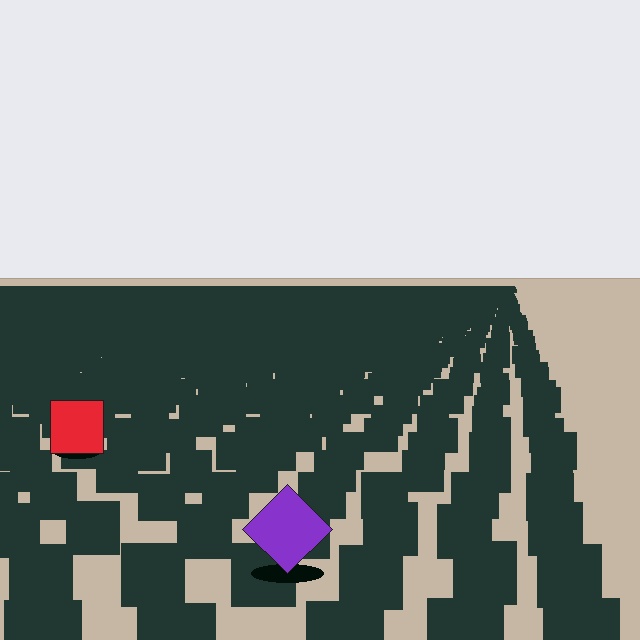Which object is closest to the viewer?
The purple diamond is closest. The texture marks near it are larger and more spread out.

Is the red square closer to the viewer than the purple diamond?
No. The purple diamond is closer — you can tell from the texture gradient: the ground texture is coarser near it.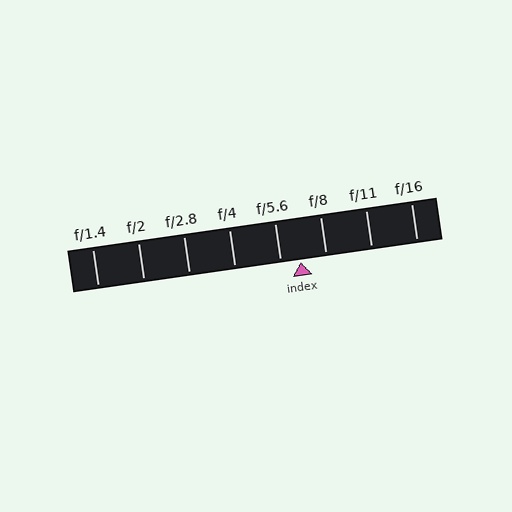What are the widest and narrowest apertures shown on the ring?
The widest aperture shown is f/1.4 and the narrowest is f/16.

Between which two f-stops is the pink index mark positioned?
The index mark is between f/5.6 and f/8.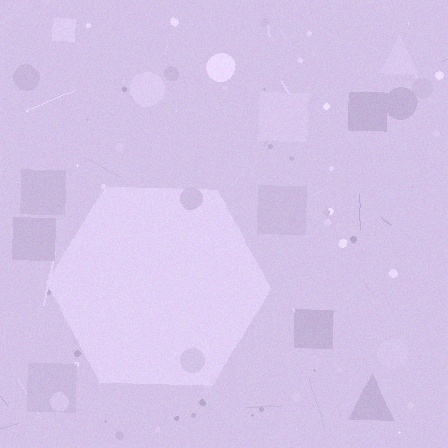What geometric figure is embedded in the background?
A hexagon is embedded in the background.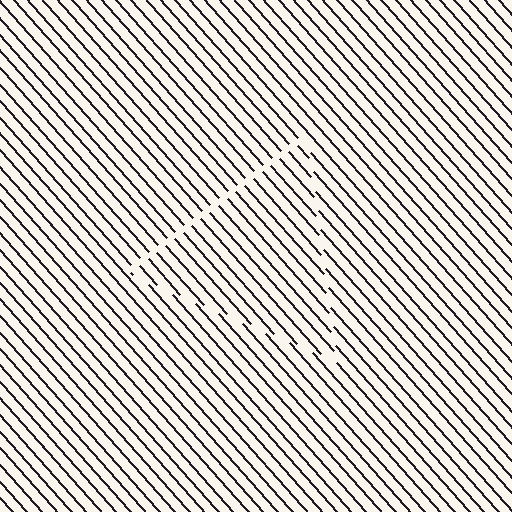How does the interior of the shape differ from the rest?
The interior of the shape contains the same grating, shifted by half a period — the contour is defined by the phase discontinuity where line-ends from the inner and outer gratings abut.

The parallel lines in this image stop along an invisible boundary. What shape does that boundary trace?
An illusory triangle. The interior of the shape contains the same grating, shifted by half a period — the contour is defined by the phase discontinuity where line-ends from the inner and outer gratings abut.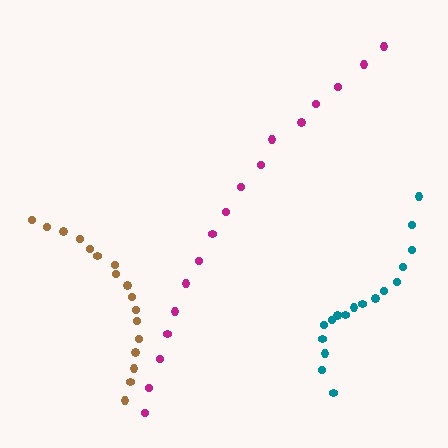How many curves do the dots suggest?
There are 3 distinct paths.